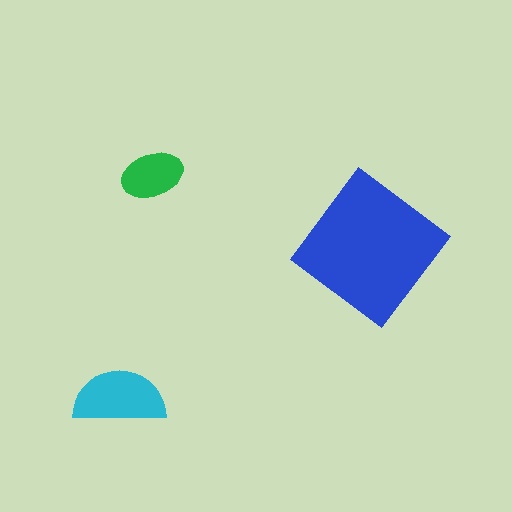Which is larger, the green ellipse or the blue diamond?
The blue diamond.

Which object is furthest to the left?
The cyan semicircle is leftmost.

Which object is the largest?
The blue diamond.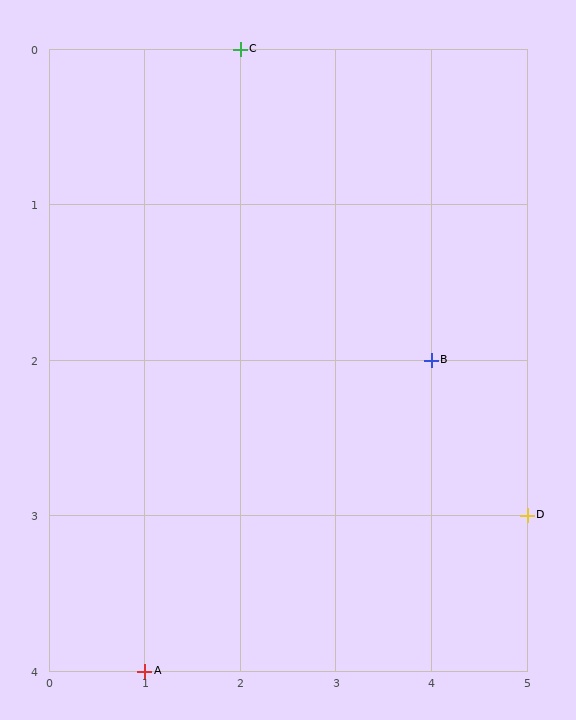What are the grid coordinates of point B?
Point B is at grid coordinates (4, 2).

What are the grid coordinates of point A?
Point A is at grid coordinates (1, 4).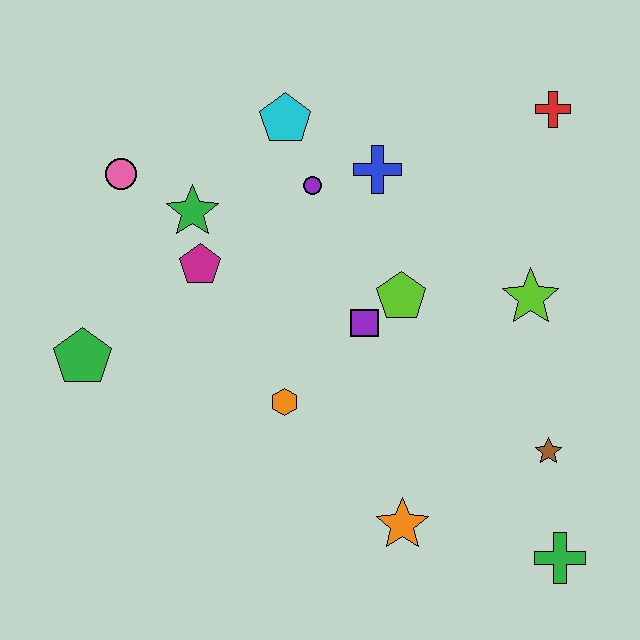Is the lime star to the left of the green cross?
Yes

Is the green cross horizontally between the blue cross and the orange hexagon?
No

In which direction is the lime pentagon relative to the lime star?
The lime pentagon is to the left of the lime star.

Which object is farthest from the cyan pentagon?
The green cross is farthest from the cyan pentagon.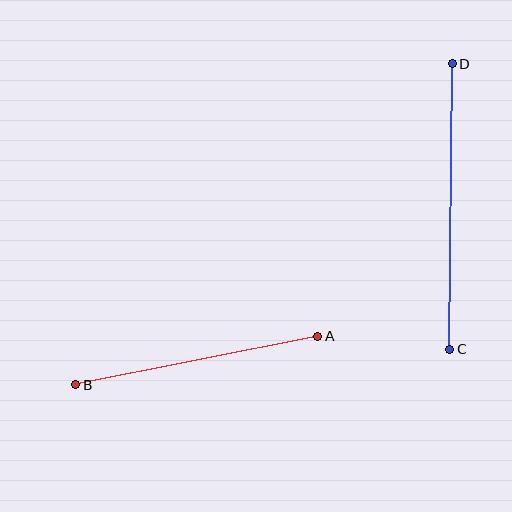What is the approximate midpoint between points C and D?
The midpoint is at approximately (451, 207) pixels.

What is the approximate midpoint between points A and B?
The midpoint is at approximately (197, 360) pixels.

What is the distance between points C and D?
The distance is approximately 286 pixels.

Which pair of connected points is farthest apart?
Points C and D are farthest apart.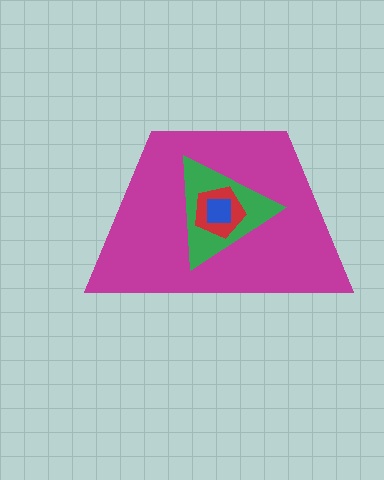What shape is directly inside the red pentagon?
The blue square.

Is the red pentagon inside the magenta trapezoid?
Yes.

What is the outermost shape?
The magenta trapezoid.